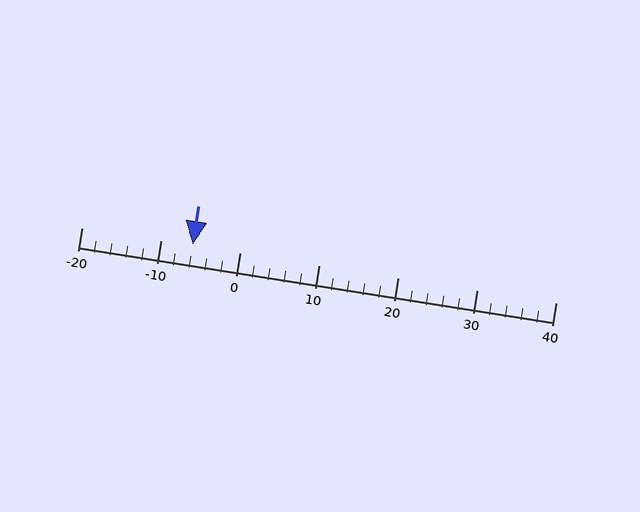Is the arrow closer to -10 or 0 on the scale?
The arrow is closer to -10.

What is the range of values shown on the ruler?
The ruler shows values from -20 to 40.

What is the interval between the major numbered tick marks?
The major tick marks are spaced 10 units apart.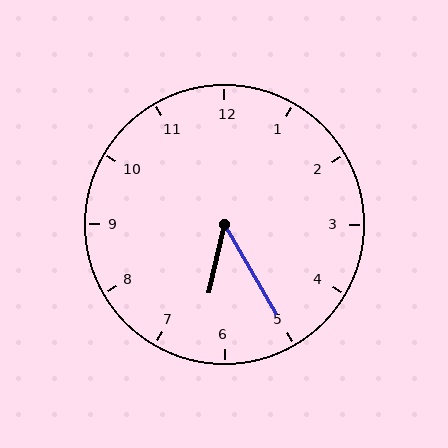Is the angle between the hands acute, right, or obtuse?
It is acute.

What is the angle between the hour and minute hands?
Approximately 42 degrees.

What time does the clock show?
6:25.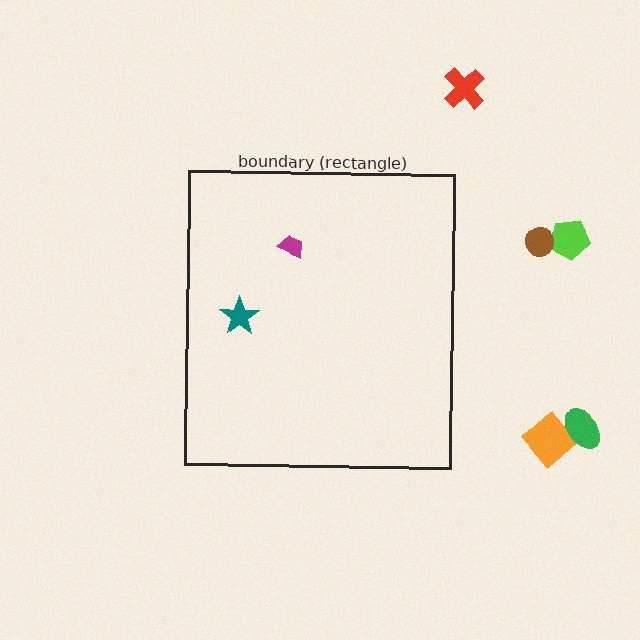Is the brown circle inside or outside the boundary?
Outside.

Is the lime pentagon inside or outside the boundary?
Outside.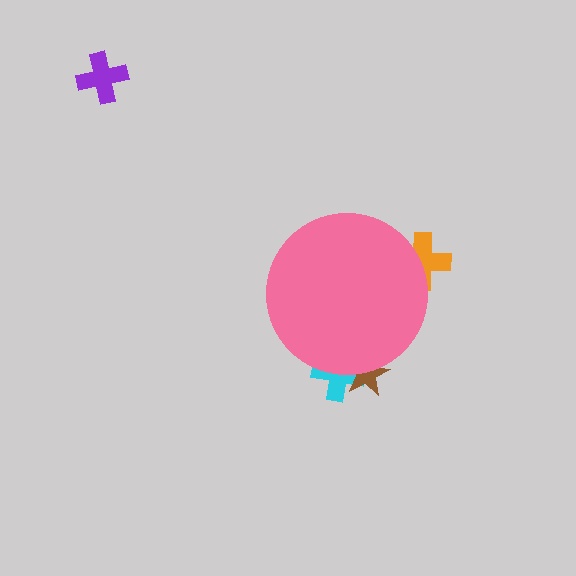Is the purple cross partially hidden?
No, the purple cross is fully visible.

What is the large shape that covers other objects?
A pink circle.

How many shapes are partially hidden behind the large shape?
3 shapes are partially hidden.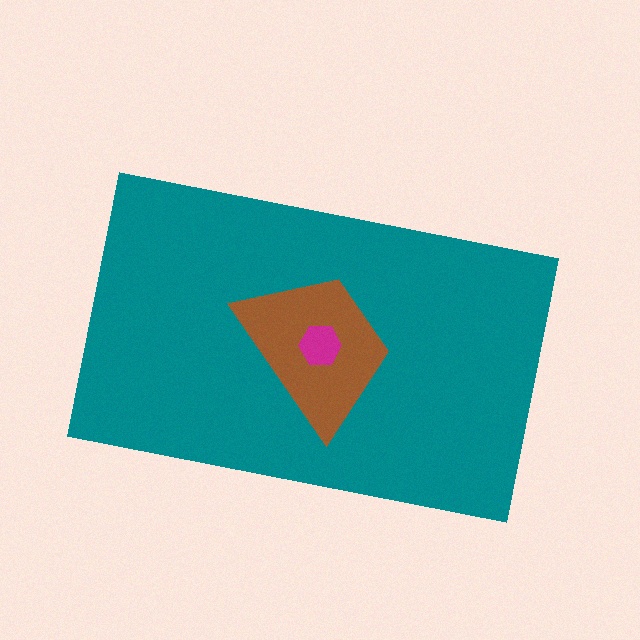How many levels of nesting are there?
3.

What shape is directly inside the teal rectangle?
The brown trapezoid.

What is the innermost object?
The magenta hexagon.